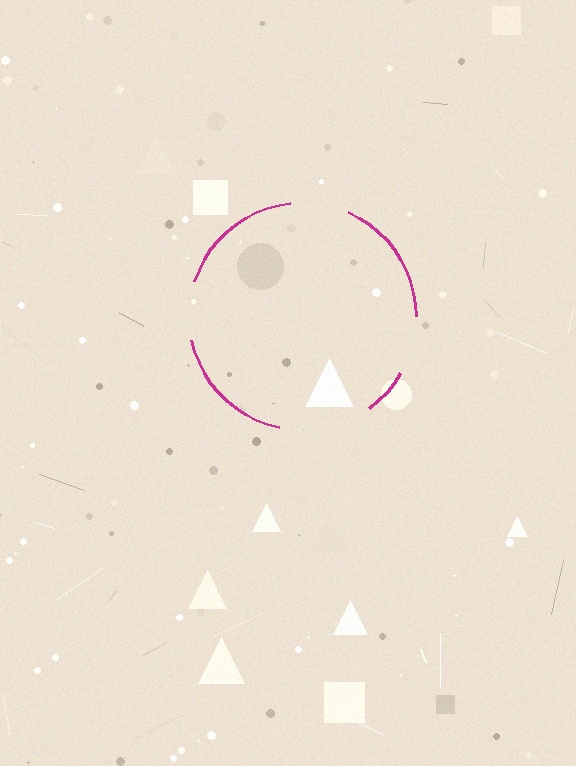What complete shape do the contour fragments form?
The contour fragments form a circle.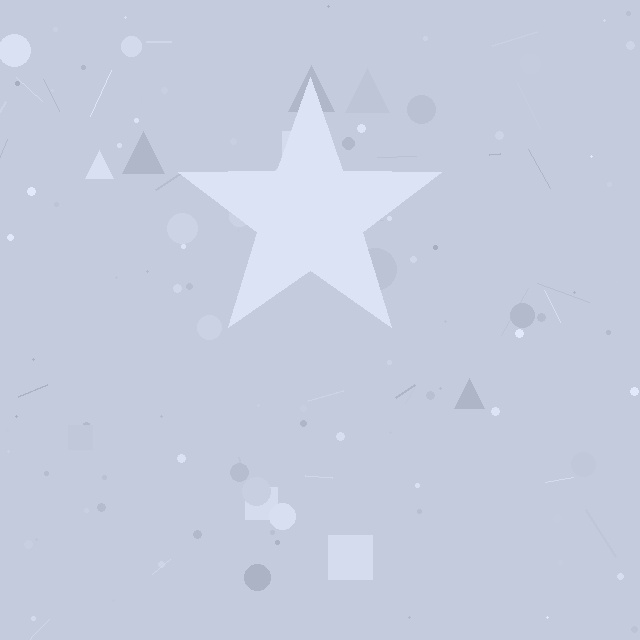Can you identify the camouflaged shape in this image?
The camouflaged shape is a star.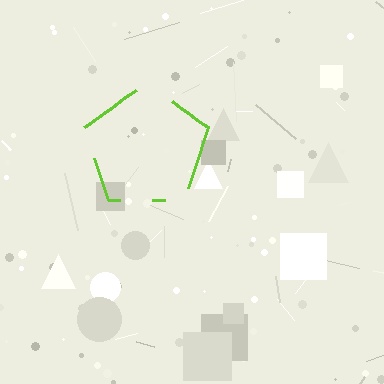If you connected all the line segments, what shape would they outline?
They would outline a pentagon.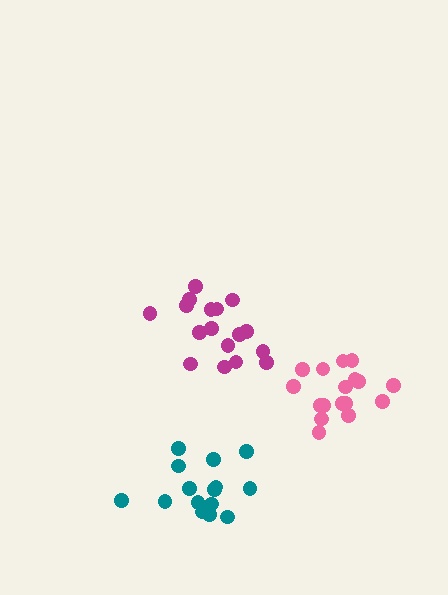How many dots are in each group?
Group 1: 15 dots, Group 2: 17 dots, Group 3: 17 dots (49 total).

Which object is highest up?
The magenta cluster is topmost.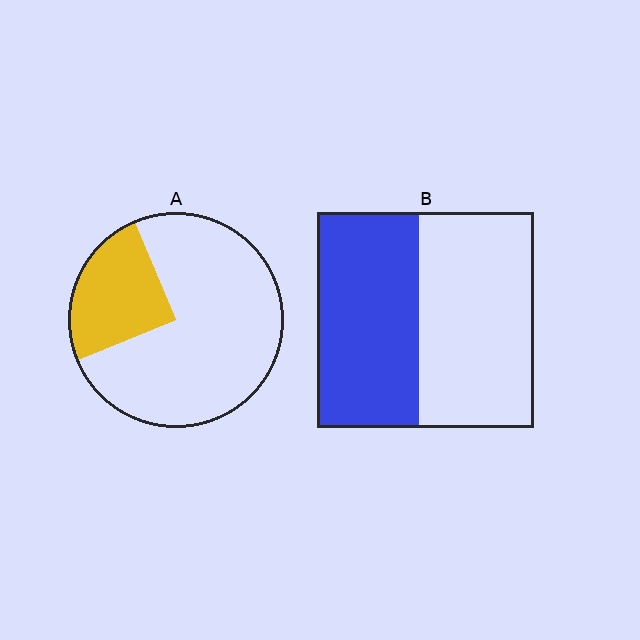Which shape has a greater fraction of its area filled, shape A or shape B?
Shape B.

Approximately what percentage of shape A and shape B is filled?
A is approximately 25% and B is approximately 45%.